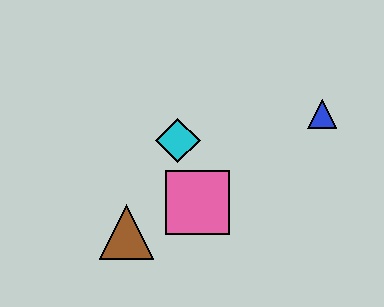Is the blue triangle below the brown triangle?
No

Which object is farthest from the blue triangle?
The brown triangle is farthest from the blue triangle.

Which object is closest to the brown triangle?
The pink square is closest to the brown triangle.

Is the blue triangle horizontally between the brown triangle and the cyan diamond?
No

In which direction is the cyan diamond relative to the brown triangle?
The cyan diamond is above the brown triangle.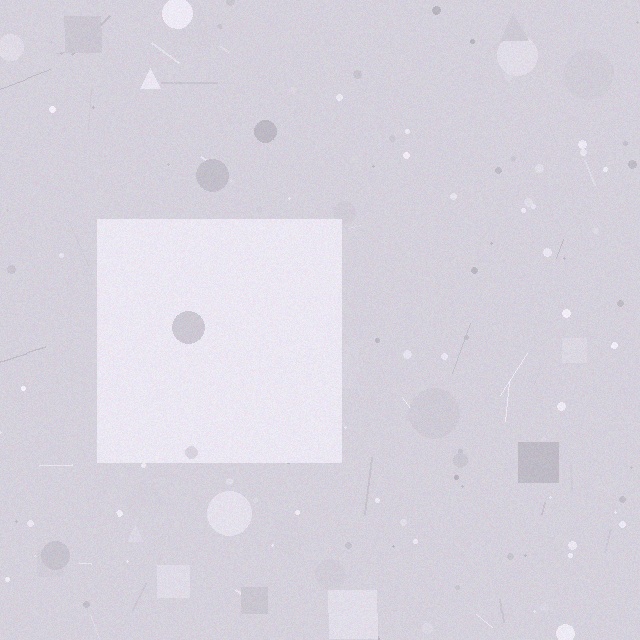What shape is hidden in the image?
A square is hidden in the image.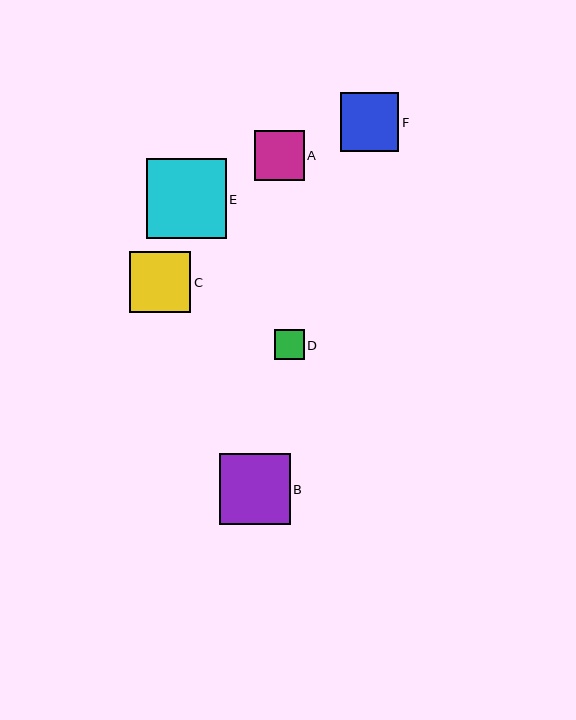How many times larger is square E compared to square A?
Square E is approximately 1.6 times the size of square A.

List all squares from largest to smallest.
From largest to smallest: E, B, C, F, A, D.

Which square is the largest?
Square E is the largest with a size of approximately 80 pixels.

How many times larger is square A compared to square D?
Square A is approximately 1.7 times the size of square D.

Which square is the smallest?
Square D is the smallest with a size of approximately 30 pixels.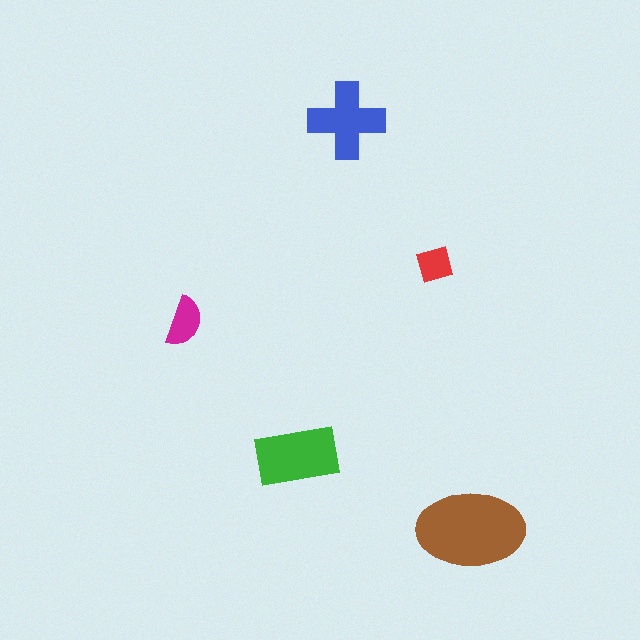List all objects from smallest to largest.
The red square, the magenta semicircle, the blue cross, the green rectangle, the brown ellipse.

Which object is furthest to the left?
The magenta semicircle is leftmost.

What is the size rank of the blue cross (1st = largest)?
3rd.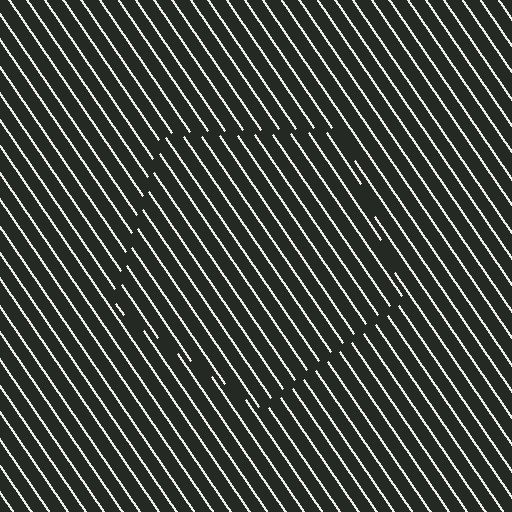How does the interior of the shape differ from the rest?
The interior of the shape contains the same grating, shifted by half a period — the contour is defined by the phase discontinuity where line-ends from the inner and outer gratings abut.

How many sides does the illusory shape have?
5 sides — the line-ends trace a pentagon.